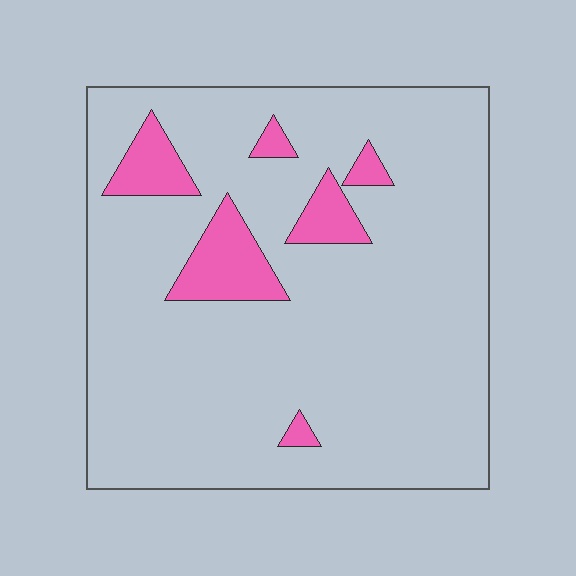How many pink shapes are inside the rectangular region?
6.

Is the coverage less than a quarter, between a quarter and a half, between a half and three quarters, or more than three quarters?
Less than a quarter.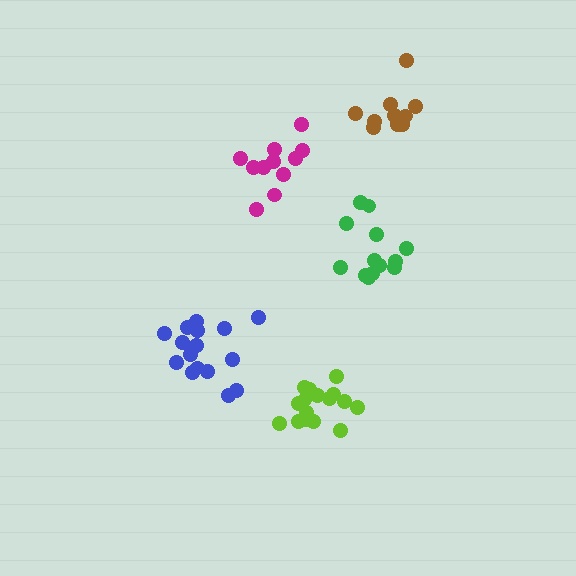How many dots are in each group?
Group 1: 16 dots, Group 2: 11 dots, Group 3: 13 dots, Group 4: 16 dots, Group 5: 10 dots (66 total).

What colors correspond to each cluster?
The clusters are colored: blue, magenta, green, lime, brown.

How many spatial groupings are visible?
There are 5 spatial groupings.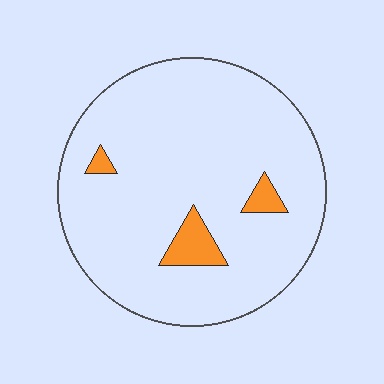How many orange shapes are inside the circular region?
3.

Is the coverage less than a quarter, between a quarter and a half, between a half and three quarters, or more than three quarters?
Less than a quarter.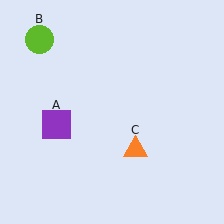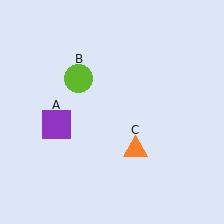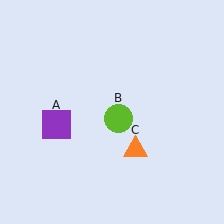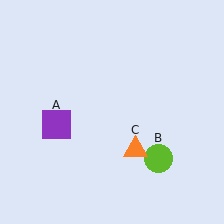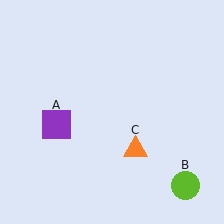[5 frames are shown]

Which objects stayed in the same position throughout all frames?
Purple square (object A) and orange triangle (object C) remained stationary.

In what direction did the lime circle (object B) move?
The lime circle (object B) moved down and to the right.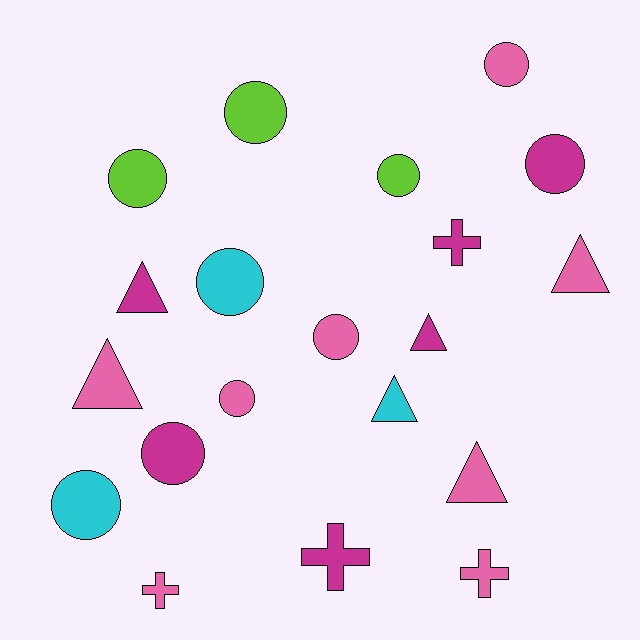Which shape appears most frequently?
Circle, with 10 objects.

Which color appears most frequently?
Pink, with 8 objects.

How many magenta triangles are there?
There are 2 magenta triangles.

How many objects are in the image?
There are 20 objects.